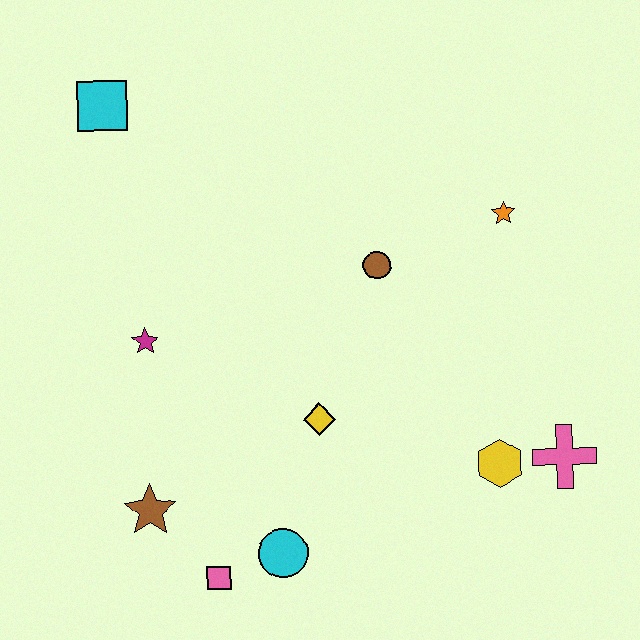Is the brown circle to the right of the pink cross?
No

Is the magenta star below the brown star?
No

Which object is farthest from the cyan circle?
The cyan square is farthest from the cyan circle.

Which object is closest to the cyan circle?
The pink square is closest to the cyan circle.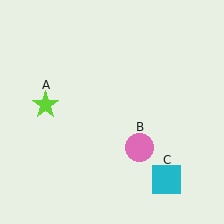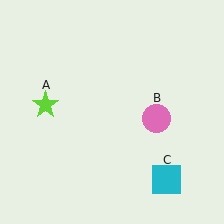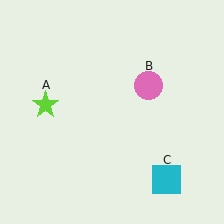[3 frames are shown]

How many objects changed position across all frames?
1 object changed position: pink circle (object B).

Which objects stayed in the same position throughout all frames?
Lime star (object A) and cyan square (object C) remained stationary.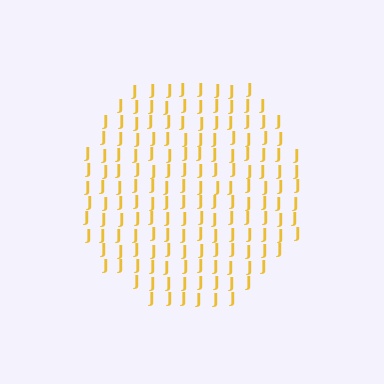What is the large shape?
The large shape is a circle.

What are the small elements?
The small elements are letter J's.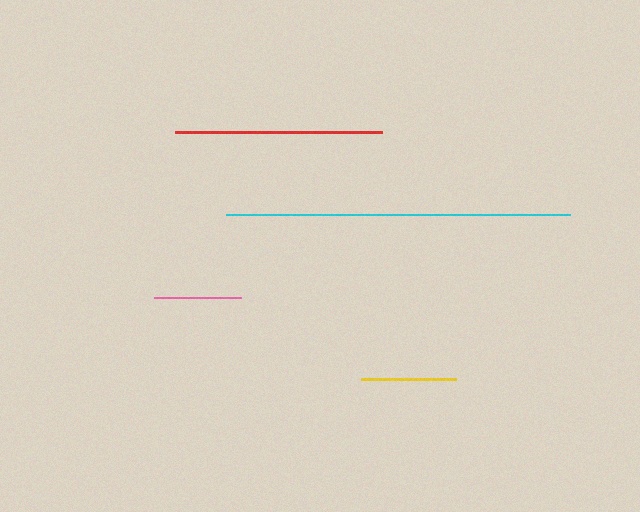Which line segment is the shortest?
The pink line is the shortest at approximately 87 pixels.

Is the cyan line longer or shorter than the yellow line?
The cyan line is longer than the yellow line.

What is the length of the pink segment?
The pink segment is approximately 87 pixels long.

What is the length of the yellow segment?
The yellow segment is approximately 95 pixels long.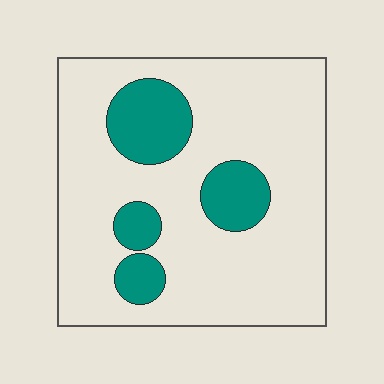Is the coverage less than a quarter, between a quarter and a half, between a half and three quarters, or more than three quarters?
Less than a quarter.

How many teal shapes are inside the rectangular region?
4.